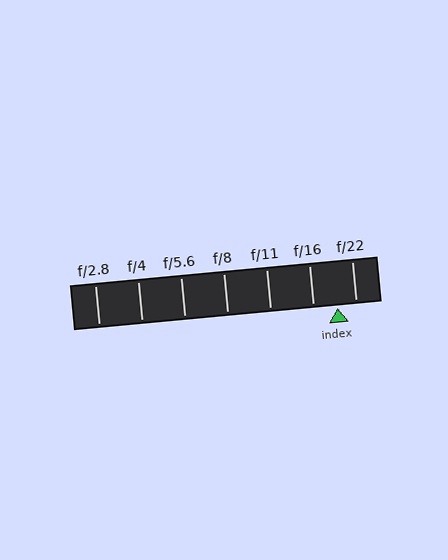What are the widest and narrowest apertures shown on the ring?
The widest aperture shown is f/2.8 and the narrowest is f/22.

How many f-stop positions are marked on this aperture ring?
There are 7 f-stop positions marked.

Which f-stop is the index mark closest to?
The index mark is closest to f/22.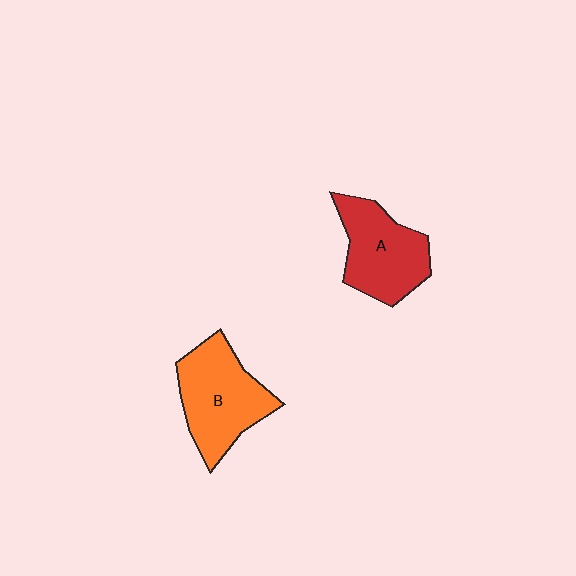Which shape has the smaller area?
Shape A (red).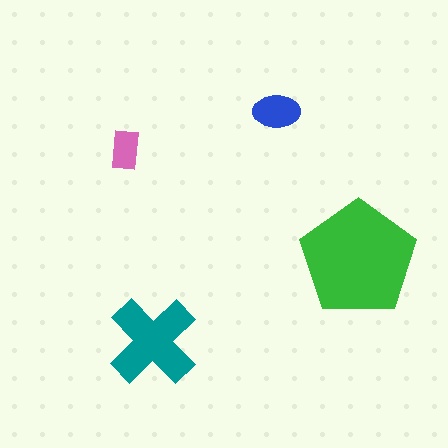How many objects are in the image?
There are 4 objects in the image.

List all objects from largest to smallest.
The green pentagon, the teal cross, the blue ellipse, the pink rectangle.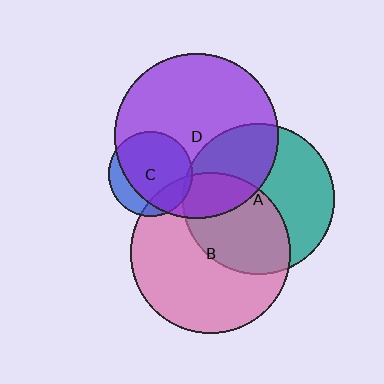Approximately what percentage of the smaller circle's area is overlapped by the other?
Approximately 45%.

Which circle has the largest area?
Circle D (purple).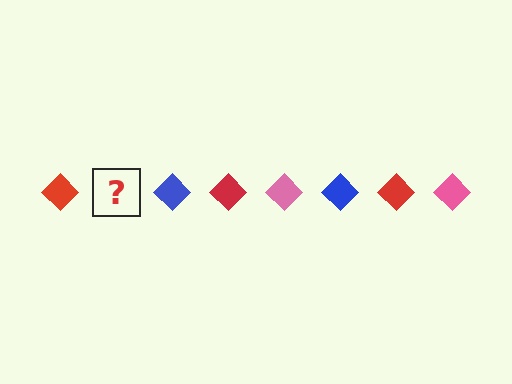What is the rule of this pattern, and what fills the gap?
The rule is that the pattern cycles through red, pink, blue diamonds. The gap should be filled with a pink diamond.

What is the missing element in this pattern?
The missing element is a pink diamond.